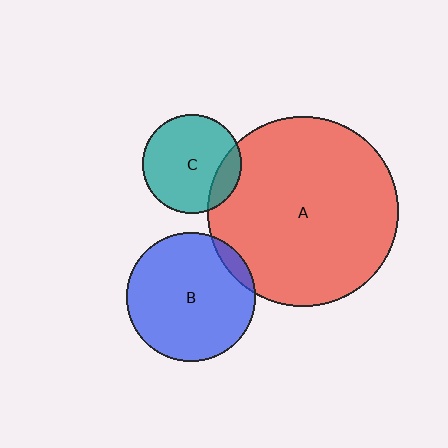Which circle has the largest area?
Circle A (red).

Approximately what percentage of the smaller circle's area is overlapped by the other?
Approximately 15%.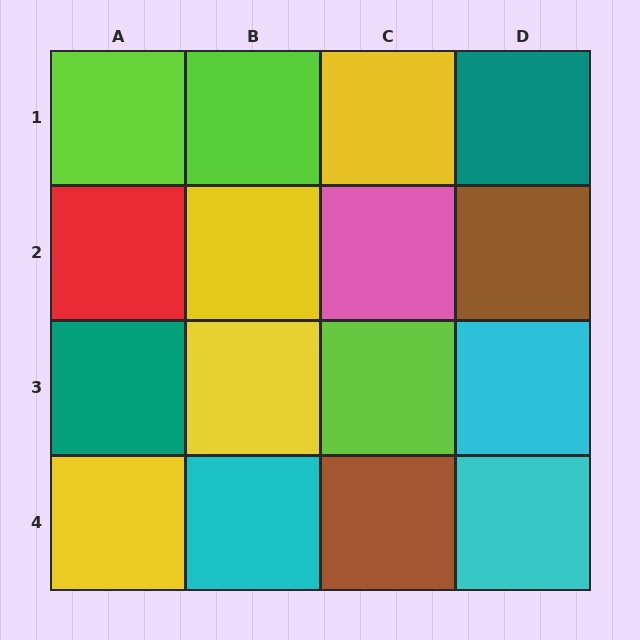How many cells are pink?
1 cell is pink.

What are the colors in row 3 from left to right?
Teal, yellow, lime, cyan.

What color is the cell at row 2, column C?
Pink.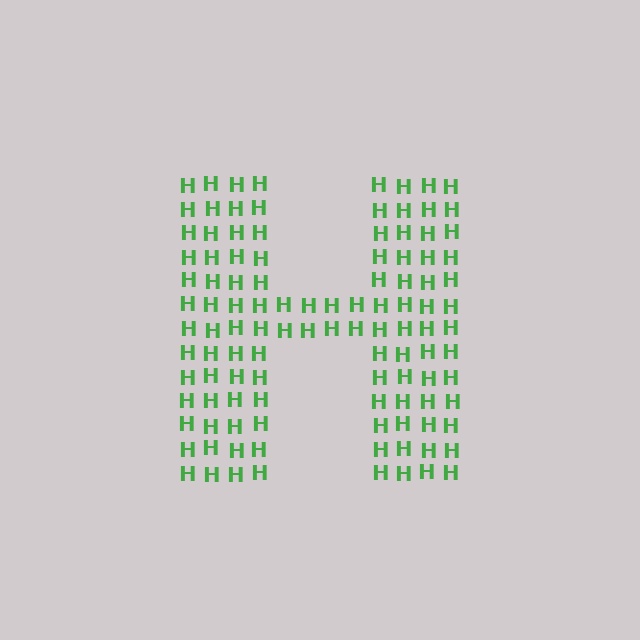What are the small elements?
The small elements are letter H's.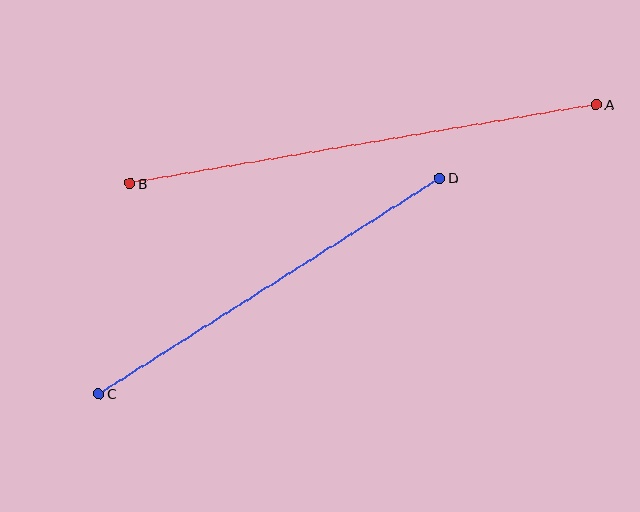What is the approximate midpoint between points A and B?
The midpoint is at approximately (363, 144) pixels.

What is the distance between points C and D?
The distance is approximately 404 pixels.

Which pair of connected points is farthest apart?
Points A and B are farthest apart.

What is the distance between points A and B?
The distance is approximately 473 pixels.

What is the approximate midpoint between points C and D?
The midpoint is at approximately (269, 286) pixels.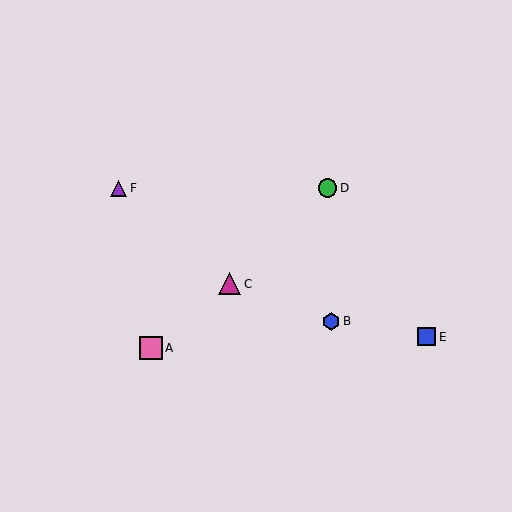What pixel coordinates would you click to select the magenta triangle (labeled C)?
Click at (229, 284) to select the magenta triangle C.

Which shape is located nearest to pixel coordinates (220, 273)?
The magenta triangle (labeled C) at (229, 284) is nearest to that location.